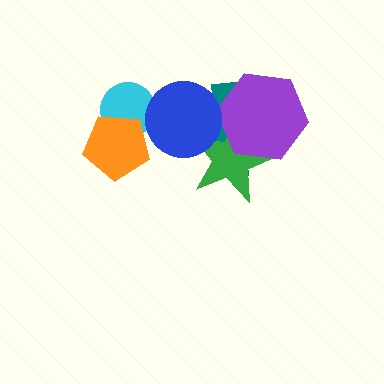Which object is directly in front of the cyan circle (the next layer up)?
The blue circle is directly in front of the cyan circle.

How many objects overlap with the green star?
3 objects overlap with the green star.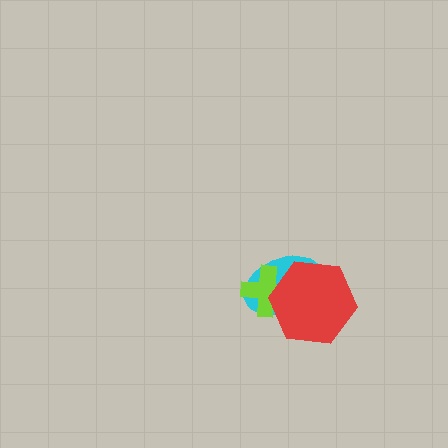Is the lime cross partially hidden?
Yes, it is partially covered by another shape.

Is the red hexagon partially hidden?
No, no other shape covers it.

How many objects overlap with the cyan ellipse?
2 objects overlap with the cyan ellipse.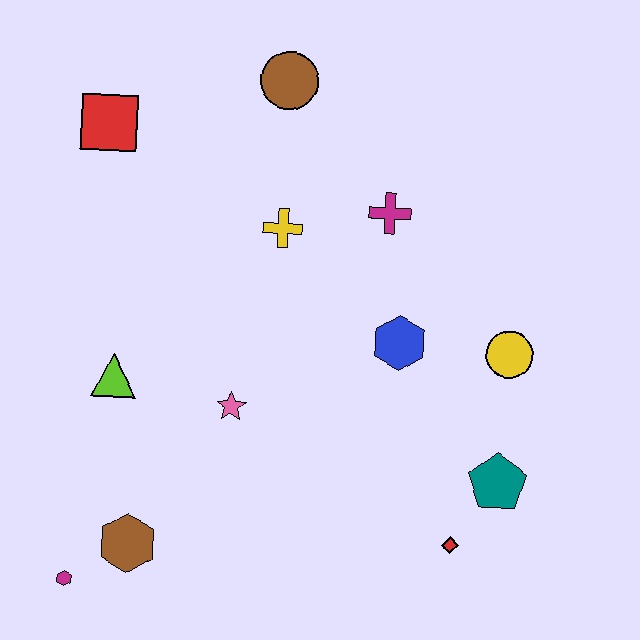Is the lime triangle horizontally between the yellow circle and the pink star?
No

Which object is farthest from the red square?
The red diamond is farthest from the red square.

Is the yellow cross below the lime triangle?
No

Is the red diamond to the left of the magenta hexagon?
No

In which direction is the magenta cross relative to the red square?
The magenta cross is to the right of the red square.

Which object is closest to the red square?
The brown circle is closest to the red square.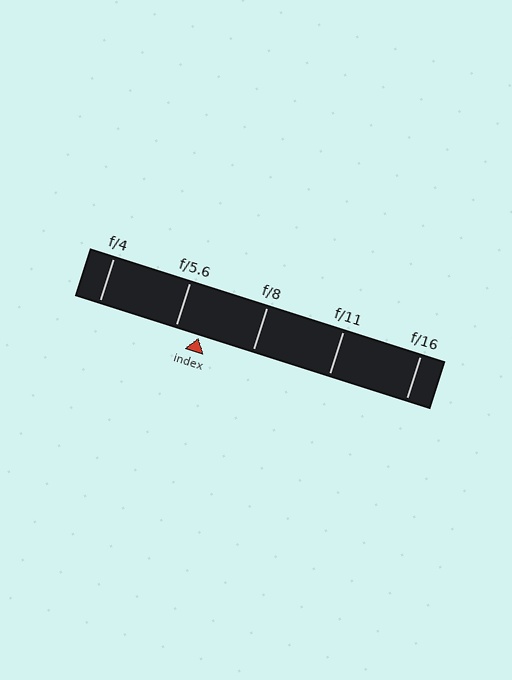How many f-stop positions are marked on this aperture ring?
There are 5 f-stop positions marked.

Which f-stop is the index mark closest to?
The index mark is closest to f/5.6.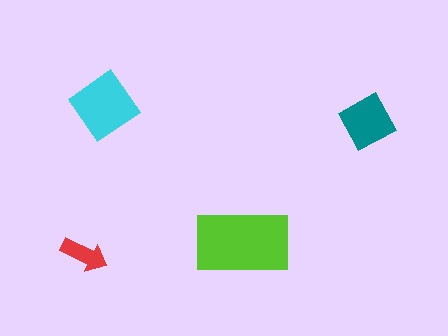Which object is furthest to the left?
The red arrow is leftmost.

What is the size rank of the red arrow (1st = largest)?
4th.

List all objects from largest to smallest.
The lime rectangle, the cyan diamond, the teal diamond, the red arrow.